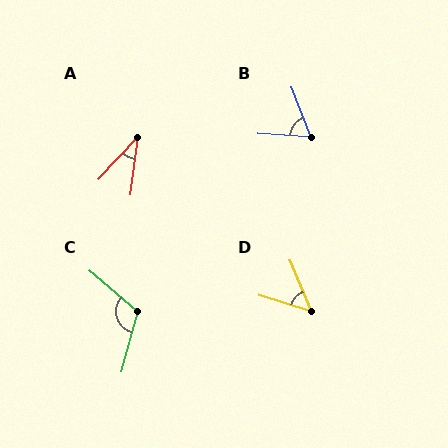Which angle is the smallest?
A, at approximately 35 degrees.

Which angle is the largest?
C, at approximately 116 degrees.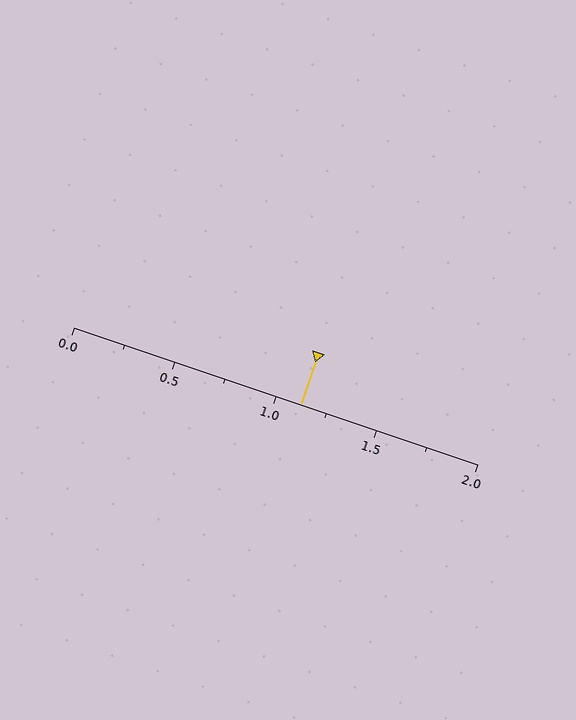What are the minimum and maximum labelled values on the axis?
The axis runs from 0.0 to 2.0.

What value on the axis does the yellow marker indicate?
The marker indicates approximately 1.12.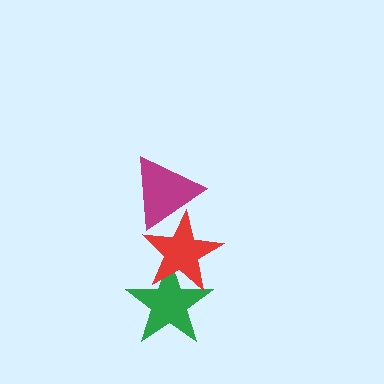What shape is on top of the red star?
The magenta triangle is on top of the red star.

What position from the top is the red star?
The red star is 2nd from the top.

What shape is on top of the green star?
The red star is on top of the green star.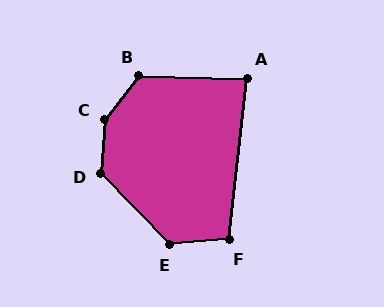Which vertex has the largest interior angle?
C, at approximately 146 degrees.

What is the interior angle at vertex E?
Approximately 129 degrees (obtuse).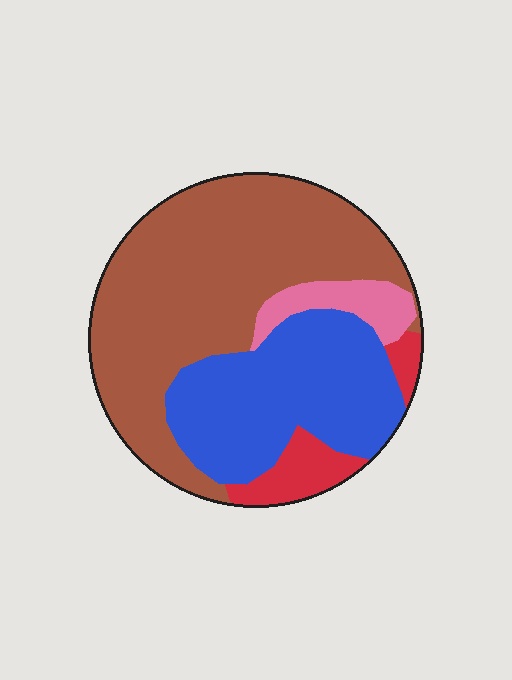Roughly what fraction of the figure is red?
Red covers roughly 10% of the figure.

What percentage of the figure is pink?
Pink takes up about one tenth (1/10) of the figure.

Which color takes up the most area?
Brown, at roughly 55%.